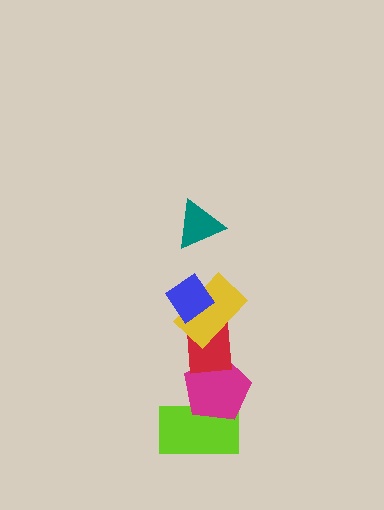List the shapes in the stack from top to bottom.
From top to bottom: the teal triangle, the blue diamond, the yellow rectangle, the red rectangle, the magenta pentagon, the lime rectangle.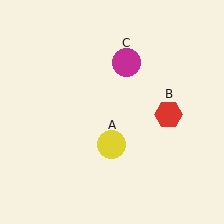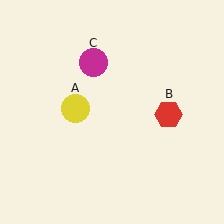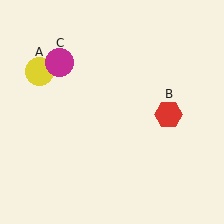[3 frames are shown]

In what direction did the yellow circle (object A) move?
The yellow circle (object A) moved up and to the left.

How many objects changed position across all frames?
2 objects changed position: yellow circle (object A), magenta circle (object C).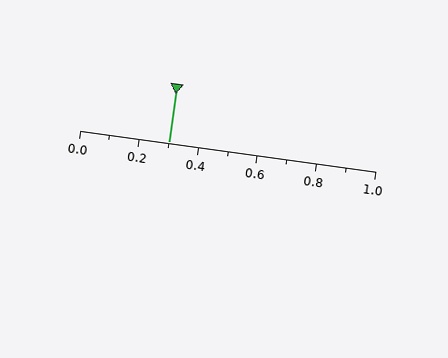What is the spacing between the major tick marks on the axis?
The major ticks are spaced 0.2 apart.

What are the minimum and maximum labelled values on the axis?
The axis runs from 0.0 to 1.0.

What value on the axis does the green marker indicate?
The marker indicates approximately 0.3.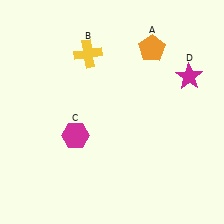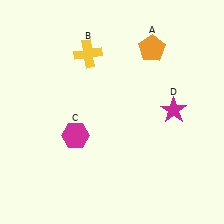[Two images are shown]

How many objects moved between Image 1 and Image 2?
1 object moved between the two images.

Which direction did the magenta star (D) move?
The magenta star (D) moved down.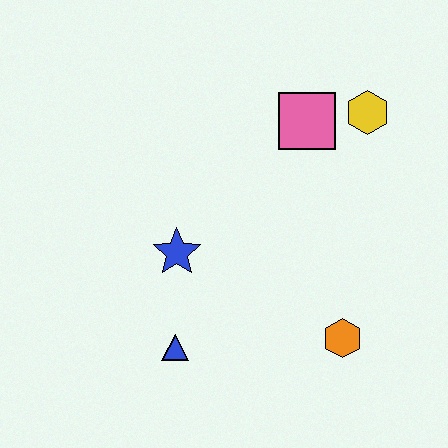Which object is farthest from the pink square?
The blue triangle is farthest from the pink square.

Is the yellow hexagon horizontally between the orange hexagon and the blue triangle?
No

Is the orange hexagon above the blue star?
No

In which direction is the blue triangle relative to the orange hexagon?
The blue triangle is to the left of the orange hexagon.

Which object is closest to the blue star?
The blue triangle is closest to the blue star.